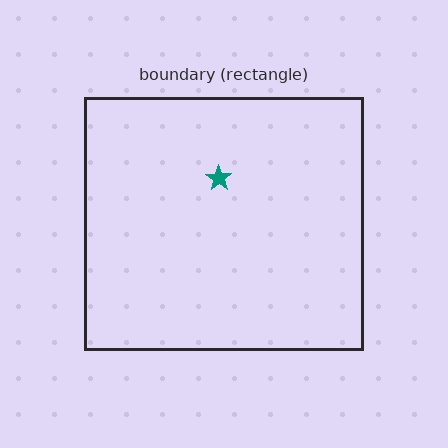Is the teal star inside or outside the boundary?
Inside.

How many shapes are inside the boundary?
1 inside, 0 outside.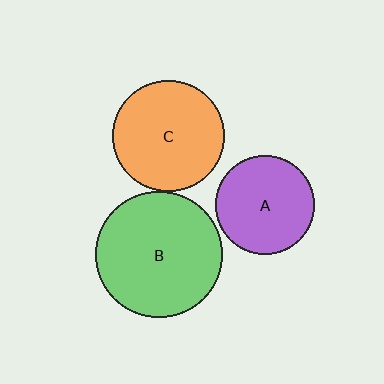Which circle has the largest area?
Circle B (green).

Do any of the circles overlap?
No, none of the circles overlap.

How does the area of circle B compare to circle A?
Approximately 1.6 times.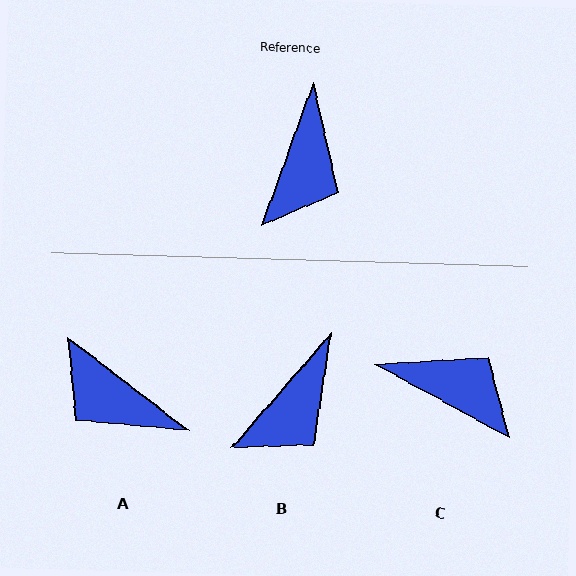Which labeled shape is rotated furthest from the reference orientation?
A, about 108 degrees away.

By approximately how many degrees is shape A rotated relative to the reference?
Approximately 108 degrees clockwise.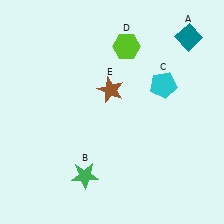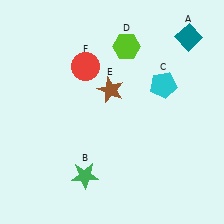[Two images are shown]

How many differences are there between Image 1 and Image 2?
There is 1 difference between the two images.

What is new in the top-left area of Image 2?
A red circle (F) was added in the top-left area of Image 2.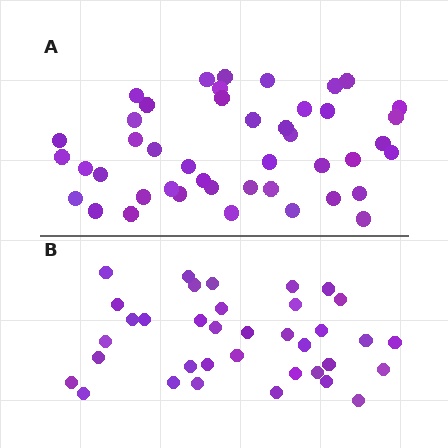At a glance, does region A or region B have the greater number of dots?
Region A (the top region) has more dots.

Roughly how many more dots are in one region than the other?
Region A has roughly 8 or so more dots than region B.